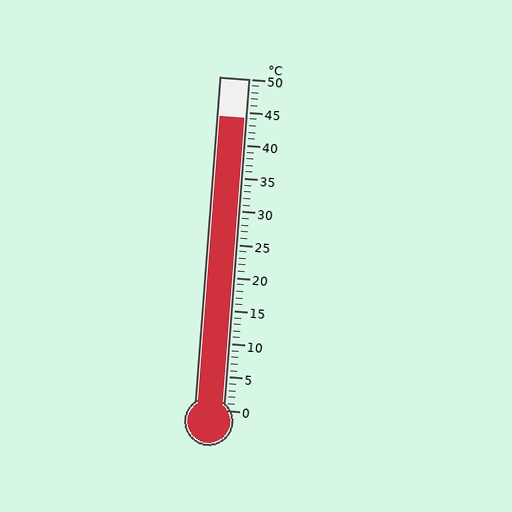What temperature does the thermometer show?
The thermometer shows approximately 44°C.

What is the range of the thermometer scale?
The thermometer scale ranges from 0°C to 50°C.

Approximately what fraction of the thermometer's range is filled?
The thermometer is filled to approximately 90% of its range.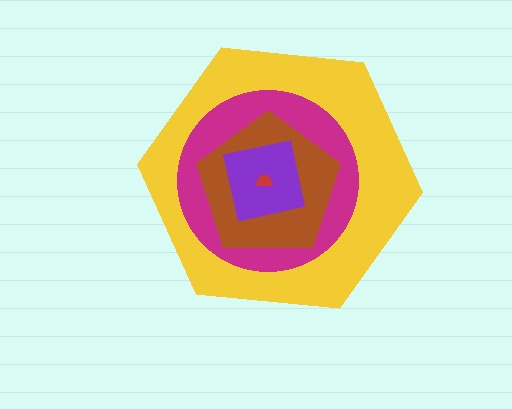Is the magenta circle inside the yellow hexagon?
Yes.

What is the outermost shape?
The yellow hexagon.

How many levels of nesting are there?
5.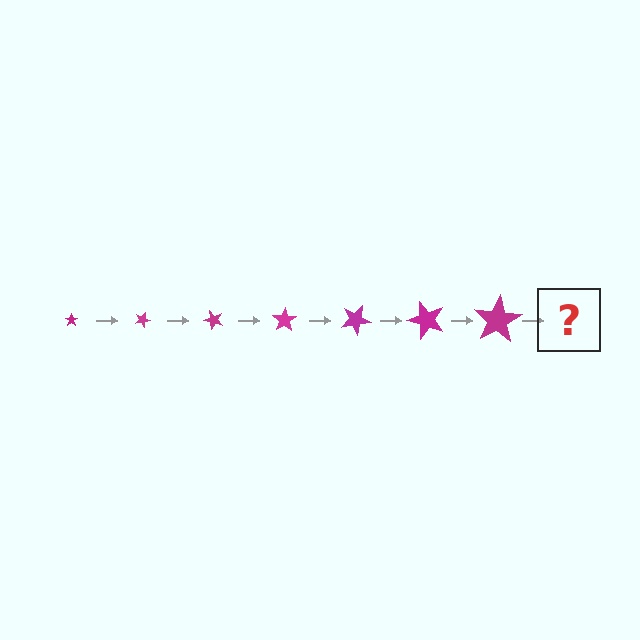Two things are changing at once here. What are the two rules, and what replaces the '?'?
The two rules are that the star grows larger each step and it rotates 25 degrees each step. The '?' should be a star, larger than the previous one and rotated 175 degrees from the start.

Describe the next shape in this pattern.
It should be a star, larger than the previous one and rotated 175 degrees from the start.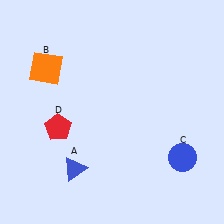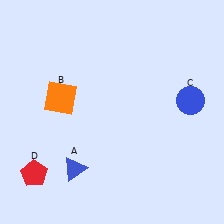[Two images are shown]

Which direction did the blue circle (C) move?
The blue circle (C) moved up.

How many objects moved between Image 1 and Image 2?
3 objects moved between the two images.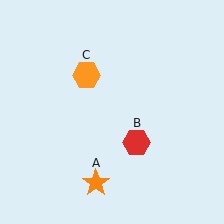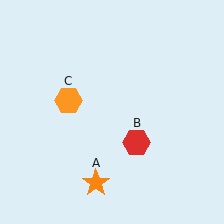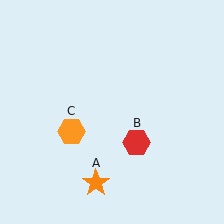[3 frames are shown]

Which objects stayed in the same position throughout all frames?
Orange star (object A) and red hexagon (object B) remained stationary.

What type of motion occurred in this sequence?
The orange hexagon (object C) rotated counterclockwise around the center of the scene.